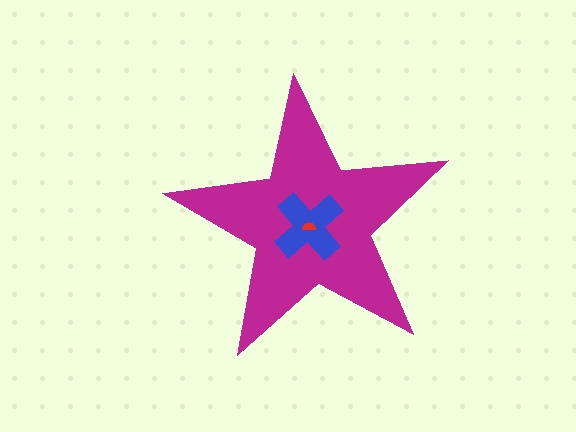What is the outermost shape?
The magenta star.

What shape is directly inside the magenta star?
The blue cross.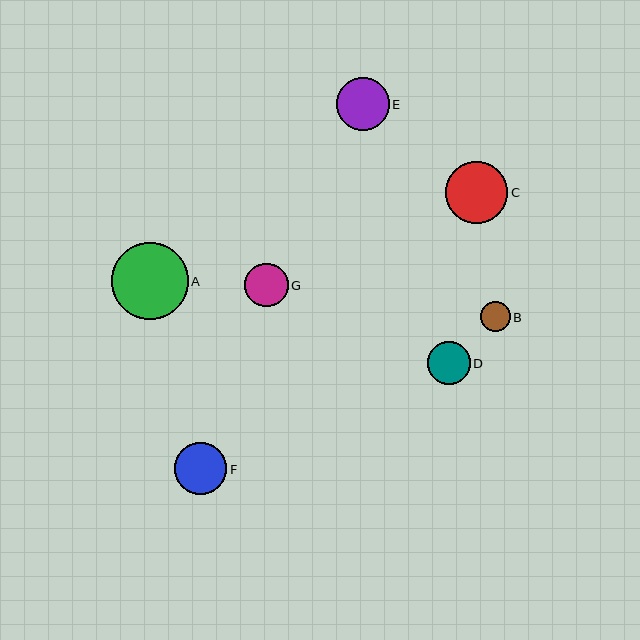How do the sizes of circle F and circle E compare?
Circle F and circle E are approximately the same size.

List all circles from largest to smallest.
From largest to smallest: A, C, F, E, G, D, B.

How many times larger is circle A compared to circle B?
Circle A is approximately 2.6 times the size of circle B.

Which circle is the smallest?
Circle B is the smallest with a size of approximately 30 pixels.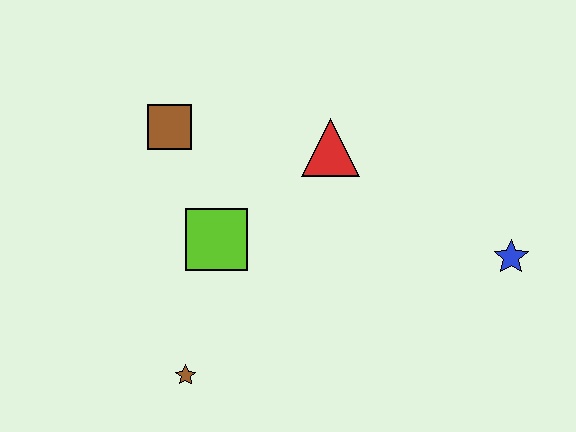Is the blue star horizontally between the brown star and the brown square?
No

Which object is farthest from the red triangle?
The brown star is farthest from the red triangle.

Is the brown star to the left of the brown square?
No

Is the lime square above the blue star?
Yes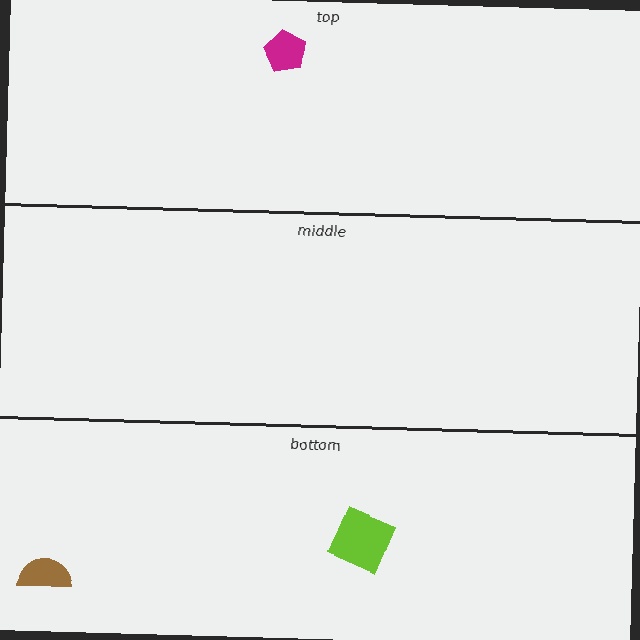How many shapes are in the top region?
1.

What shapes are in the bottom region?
The brown semicircle, the lime diamond.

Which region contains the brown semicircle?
The bottom region.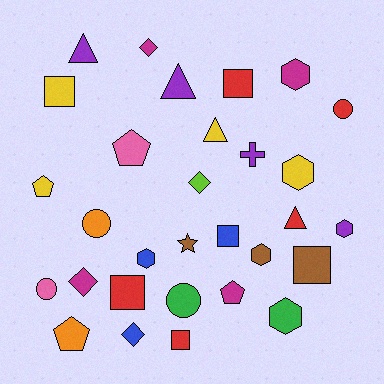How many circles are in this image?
There are 4 circles.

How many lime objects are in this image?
There is 1 lime object.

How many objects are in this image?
There are 30 objects.